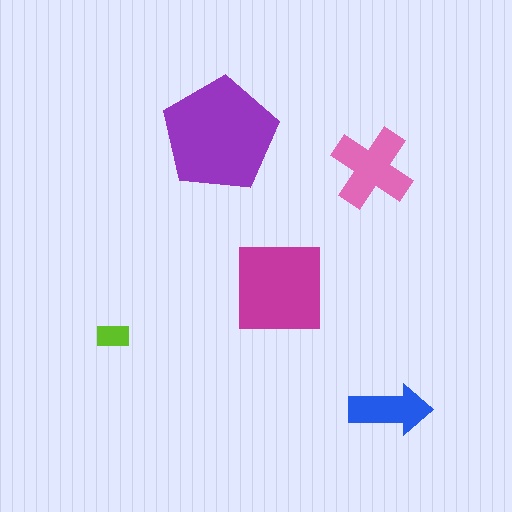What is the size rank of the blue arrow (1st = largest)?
4th.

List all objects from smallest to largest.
The lime rectangle, the blue arrow, the pink cross, the magenta square, the purple pentagon.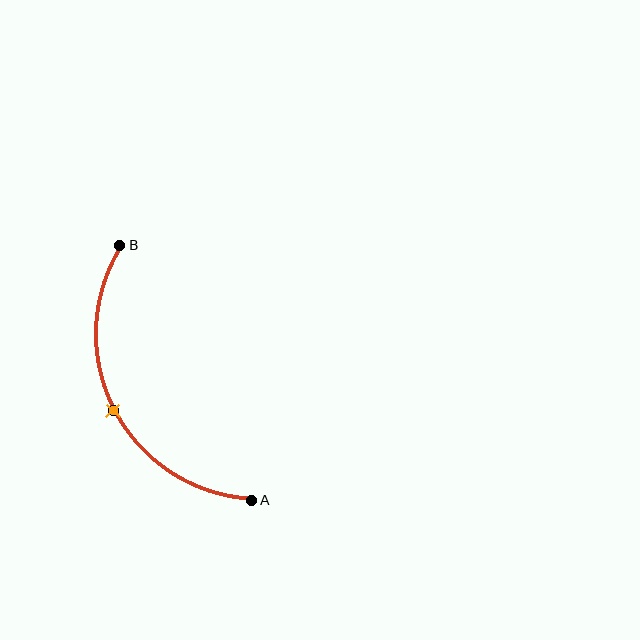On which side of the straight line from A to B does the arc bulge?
The arc bulges to the left of the straight line connecting A and B.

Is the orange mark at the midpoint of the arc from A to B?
Yes. The orange mark lies on the arc at equal arc-length from both A and B — it is the arc midpoint.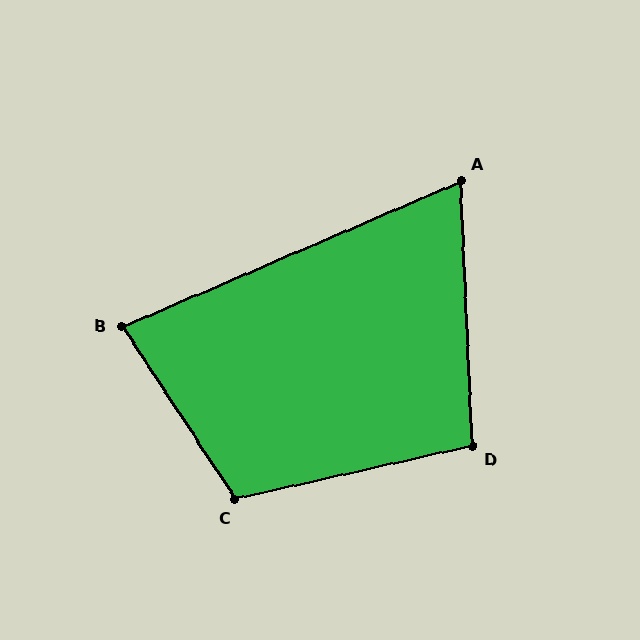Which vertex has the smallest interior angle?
A, at approximately 69 degrees.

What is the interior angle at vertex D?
Approximately 100 degrees (obtuse).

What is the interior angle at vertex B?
Approximately 80 degrees (acute).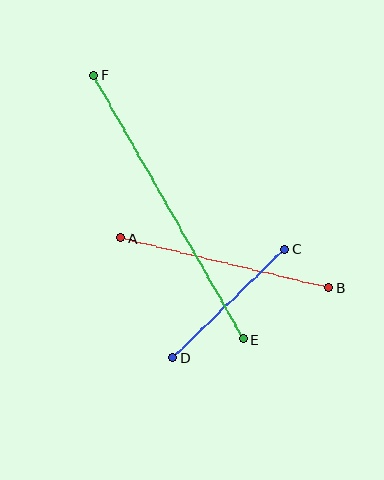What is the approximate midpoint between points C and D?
The midpoint is at approximately (229, 303) pixels.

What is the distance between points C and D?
The distance is approximately 155 pixels.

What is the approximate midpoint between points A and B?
The midpoint is at approximately (225, 263) pixels.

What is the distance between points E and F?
The distance is approximately 303 pixels.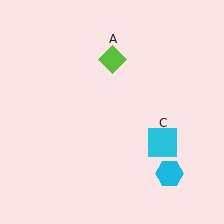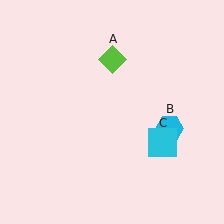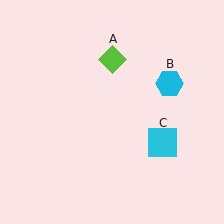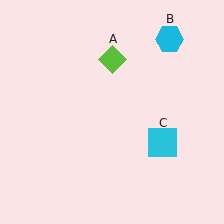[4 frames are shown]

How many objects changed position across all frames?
1 object changed position: cyan hexagon (object B).